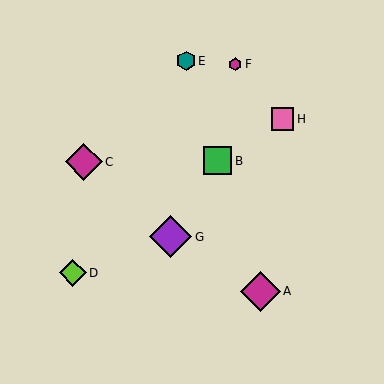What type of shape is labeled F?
Shape F is a magenta hexagon.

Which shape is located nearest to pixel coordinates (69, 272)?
The lime diamond (labeled D) at (73, 273) is nearest to that location.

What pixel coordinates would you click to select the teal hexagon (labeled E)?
Click at (186, 61) to select the teal hexagon E.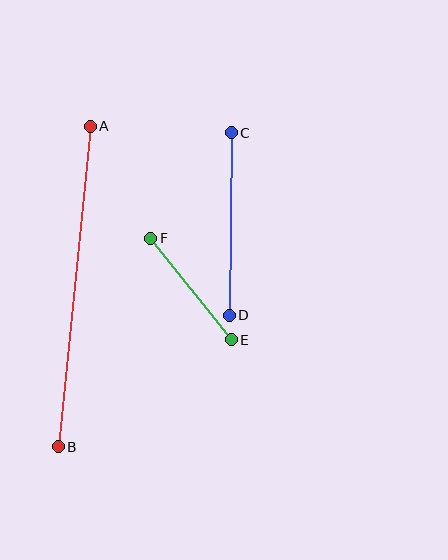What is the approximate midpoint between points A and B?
The midpoint is at approximately (74, 286) pixels.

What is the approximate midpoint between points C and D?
The midpoint is at approximately (230, 224) pixels.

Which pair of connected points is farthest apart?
Points A and B are farthest apart.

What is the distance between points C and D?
The distance is approximately 183 pixels.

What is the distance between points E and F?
The distance is approximately 130 pixels.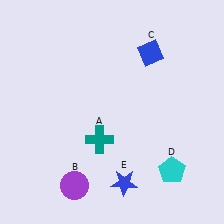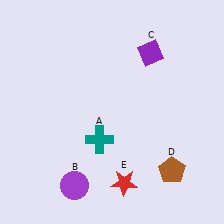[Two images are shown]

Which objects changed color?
C changed from blue to purple. D changed from cyan to brown. E changed from blue to red.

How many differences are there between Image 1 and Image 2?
There are 3 differences between the two images.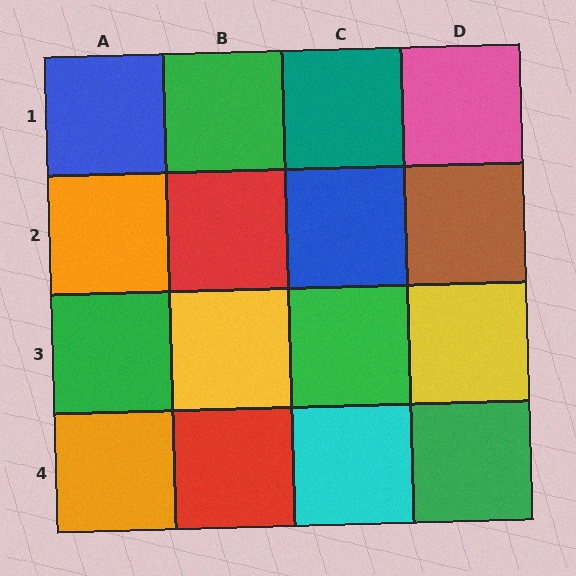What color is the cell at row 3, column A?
Green.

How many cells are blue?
2 cells are blue.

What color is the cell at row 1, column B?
Green.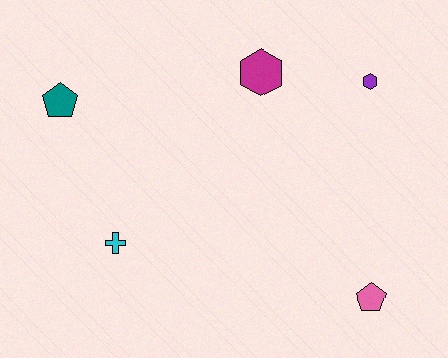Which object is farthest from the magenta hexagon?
The pink pentagon is farthest from the magenta hexagon.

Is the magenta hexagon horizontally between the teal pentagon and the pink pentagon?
Yes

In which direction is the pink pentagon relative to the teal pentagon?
The pink pentagon is to the right of the teal pentagon.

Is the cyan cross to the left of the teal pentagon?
No